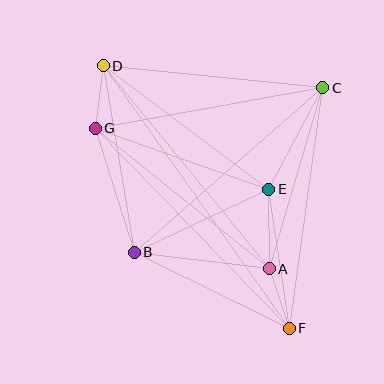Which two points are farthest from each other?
Points D and F are farthest from each other.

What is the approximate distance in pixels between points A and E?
The distance between A and E is approximately 79 pixels.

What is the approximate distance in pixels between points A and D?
The distance between A and D is approximately 262 pixels.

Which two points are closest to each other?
Points A and F are closest to each other.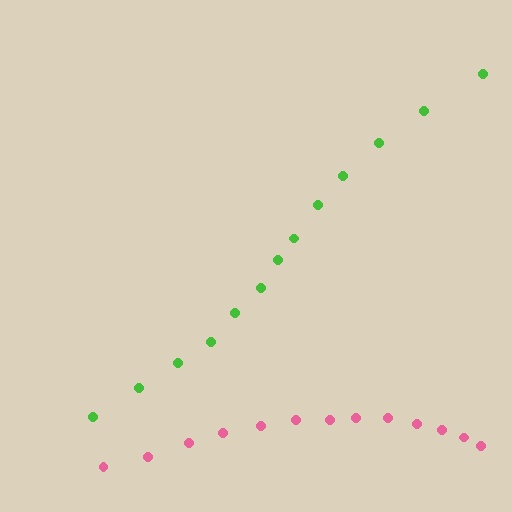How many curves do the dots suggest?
There are 2 distinct paths.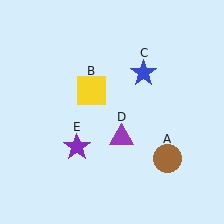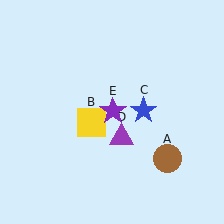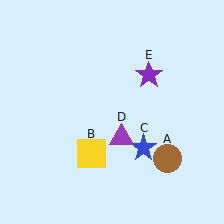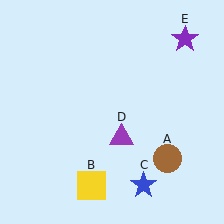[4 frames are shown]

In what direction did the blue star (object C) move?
The blue star (object C) moved down.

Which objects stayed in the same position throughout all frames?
Brown circle (object A) and purple triangle (object D) remained stationary.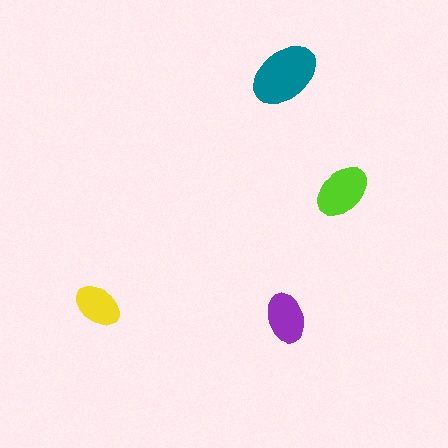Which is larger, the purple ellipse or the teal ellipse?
The teal one.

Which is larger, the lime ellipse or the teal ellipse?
The teal one.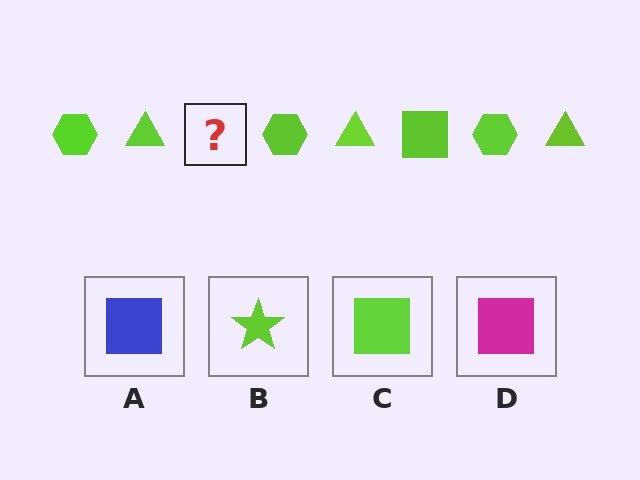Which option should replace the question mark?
Option C.